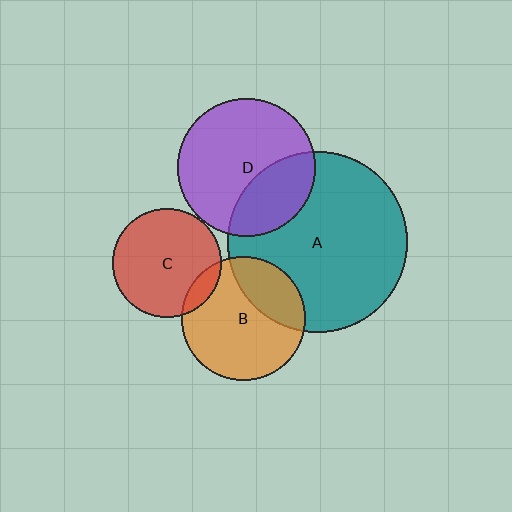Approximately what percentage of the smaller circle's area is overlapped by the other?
Approximately 30%.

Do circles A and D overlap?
Yes.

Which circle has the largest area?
Circle A (teal).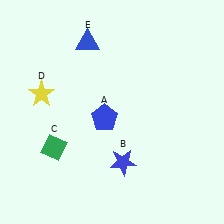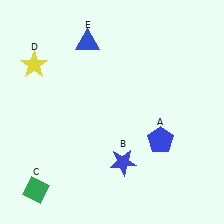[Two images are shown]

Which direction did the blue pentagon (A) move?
The blue pentagon (A) moved right.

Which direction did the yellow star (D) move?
The yellow star (D) moved up.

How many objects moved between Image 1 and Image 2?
3 objects moved between the two images.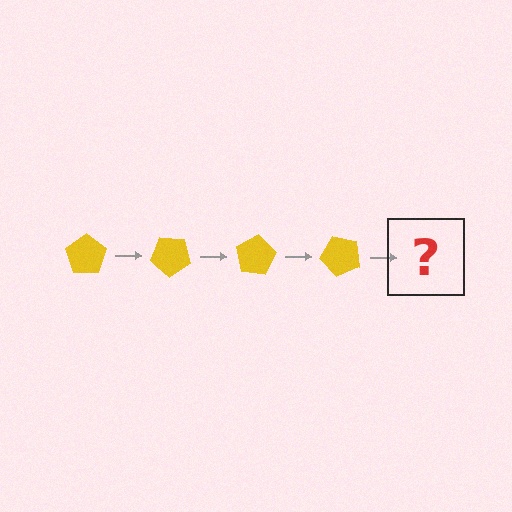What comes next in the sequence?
The next element should be a yellow pentagon rotated 160 degrees.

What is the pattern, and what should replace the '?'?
The pattern is that the pentagon rotates 40 degrees each step. The '?' should be a yellow pentagon rotated 160 degrees.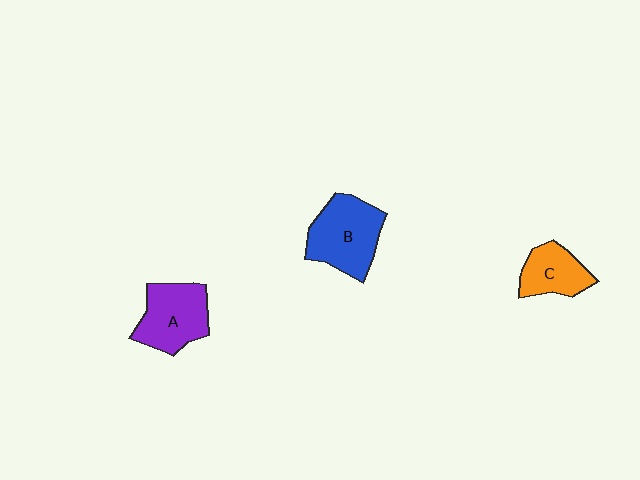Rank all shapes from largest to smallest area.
From largest to smallest: B (blue), A (purple), C (orange).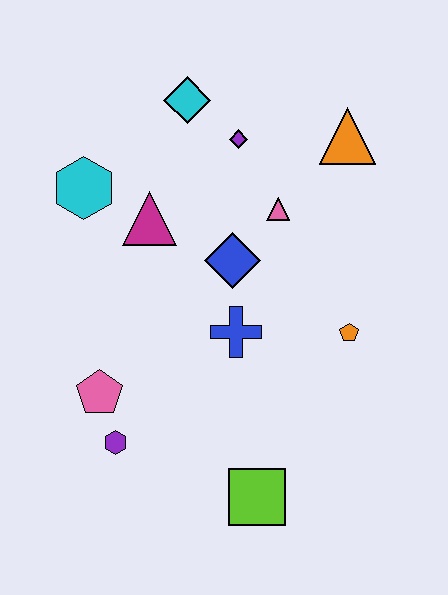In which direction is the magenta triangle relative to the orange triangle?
The magenta triangle is to the left of the orange triangle.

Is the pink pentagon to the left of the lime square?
Yes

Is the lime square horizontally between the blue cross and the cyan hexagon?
No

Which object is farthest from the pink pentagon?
The orange triangle is farthest from the pink pentagon.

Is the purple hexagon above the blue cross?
No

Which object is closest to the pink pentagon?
The purple hexagon is closest to the pink pentagon.